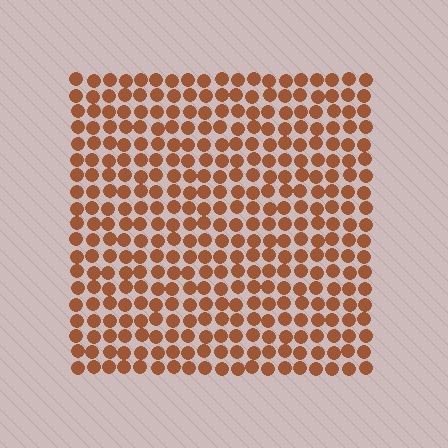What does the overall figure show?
The overall figure shows a square.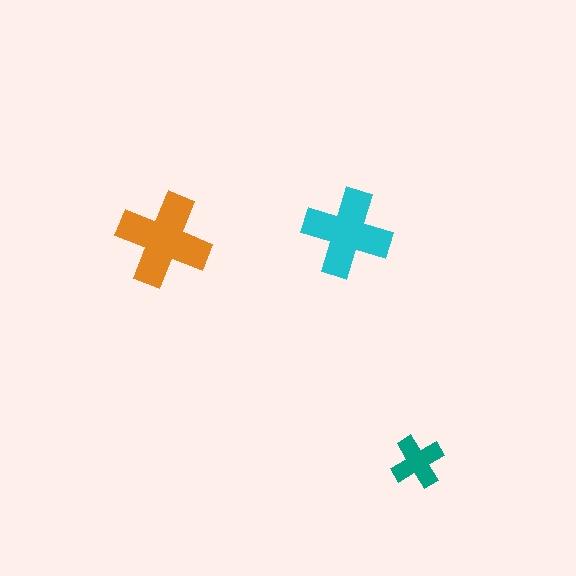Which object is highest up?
The cyan cross is topmost.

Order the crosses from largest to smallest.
the orange one, the cyan one, the teal one.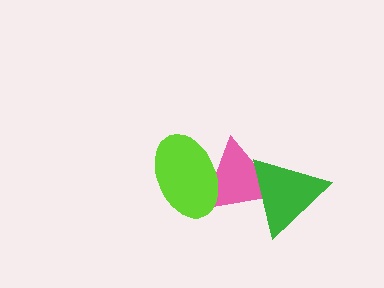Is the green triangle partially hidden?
No, no other shape covers it.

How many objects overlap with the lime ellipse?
1 object overlaps with the lime ellipse.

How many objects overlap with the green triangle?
1 object overlaps with the green triangle.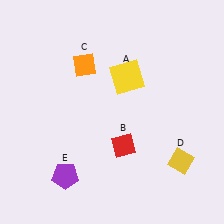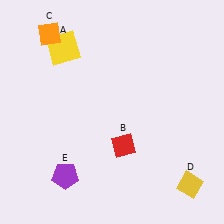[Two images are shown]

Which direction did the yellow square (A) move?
The yellow square (A) moved left.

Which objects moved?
The objects that moved are: the yellow square (A), the orange diamond (C), the yellow diamond (D).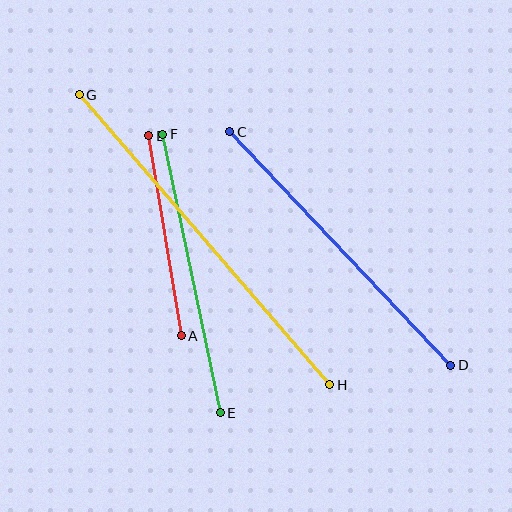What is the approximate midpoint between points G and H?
The midpoint is at approximately (205, 240) pixels.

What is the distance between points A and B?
The distance is approximately 202 pixels.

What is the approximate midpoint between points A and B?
The midpoint is at approximately (165, 236) pixels.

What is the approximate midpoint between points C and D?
The midpoint is at approximately (340, 249) pixels.